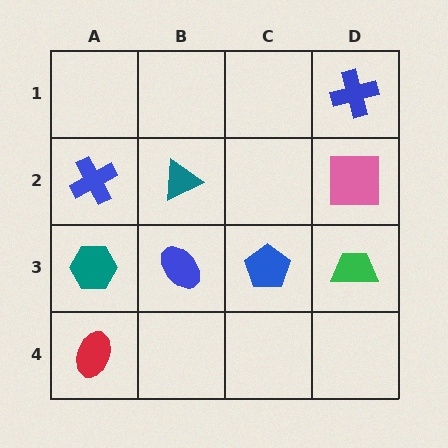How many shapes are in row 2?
3 shapes.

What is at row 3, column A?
A teal hexagon.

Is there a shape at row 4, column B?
No, that cell is empty.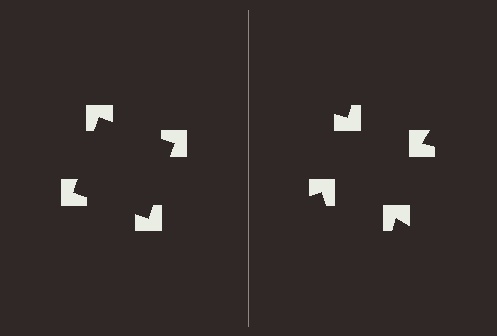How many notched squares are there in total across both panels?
8 — 4 on each side.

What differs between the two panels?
The notched squares are positioned identically on both sides; only the wedge orientations differ. On the left they align to a square; on the right they are misaligned.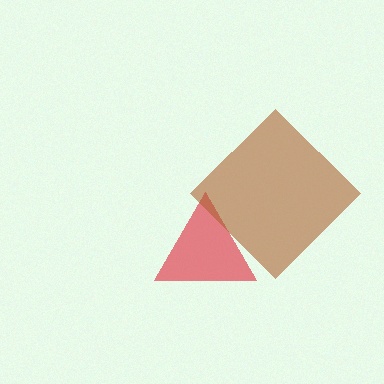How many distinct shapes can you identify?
There are 2 distinct shapes: a red triangle, a brown diamond.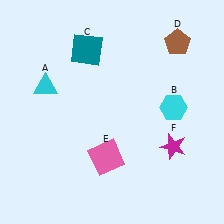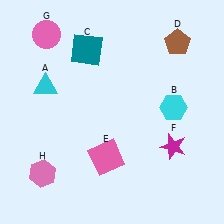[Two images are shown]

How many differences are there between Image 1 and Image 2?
There are 2 differences between the two images.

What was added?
A pink circle (G), a pink hexagon (H) were added in Image 2.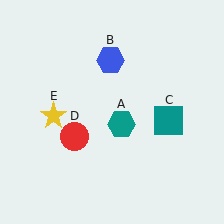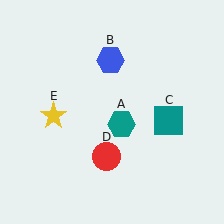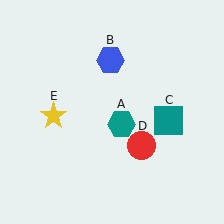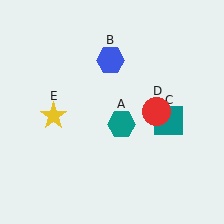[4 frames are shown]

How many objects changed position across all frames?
1 object changed position: red circle (object D).